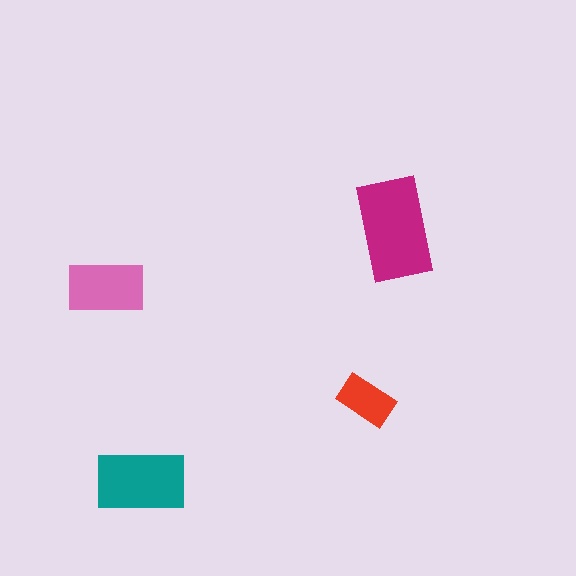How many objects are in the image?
There are 4 objects in the image.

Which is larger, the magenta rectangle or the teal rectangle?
The magenta one.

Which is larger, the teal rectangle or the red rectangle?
The teal one.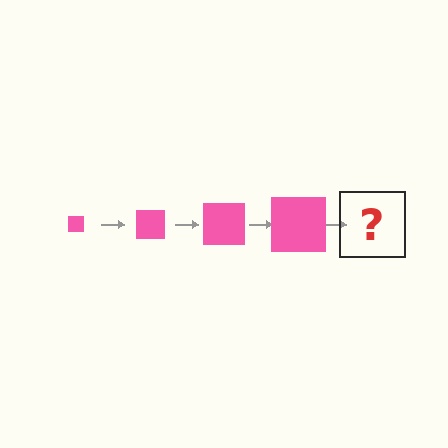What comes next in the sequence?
The next element should be a pink square, larger than the previous one.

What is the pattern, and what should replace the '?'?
The pattern is that the square gets progressively larger each step. The '?' should be a pink square, larger than the previous one.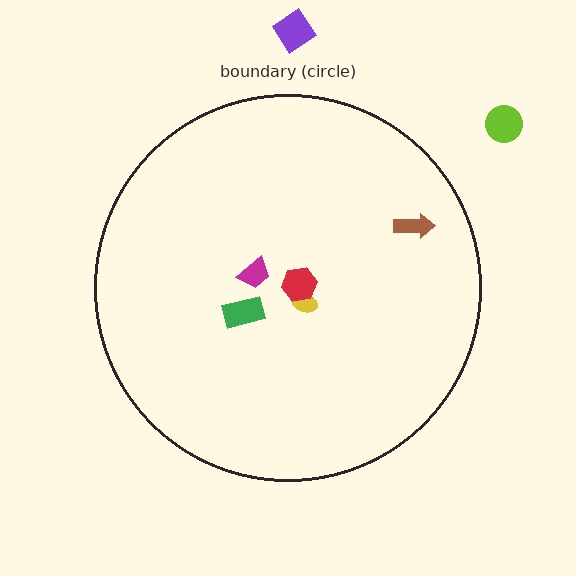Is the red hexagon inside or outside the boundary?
Inside.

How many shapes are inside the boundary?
5 inside, 2 outside.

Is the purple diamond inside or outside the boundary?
Outside.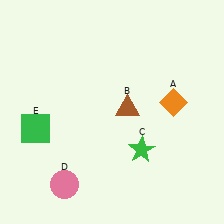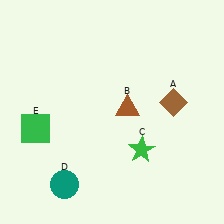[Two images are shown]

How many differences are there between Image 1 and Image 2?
There are 2 differences between the two images.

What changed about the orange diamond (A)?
In Image 1, A is orange. In Image 2, it changed to brown.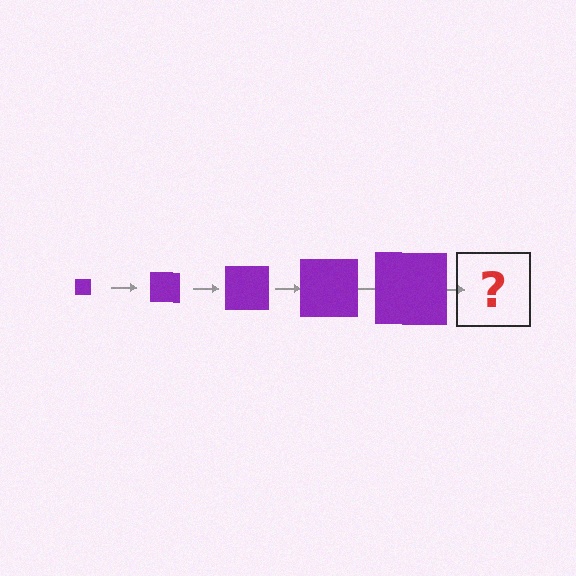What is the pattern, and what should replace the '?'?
The pattern is that the square gets progressively larger each step. The '?' should be a purple square, larger than the previous one.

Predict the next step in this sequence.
The next step is a purple square, larger than the previous one.